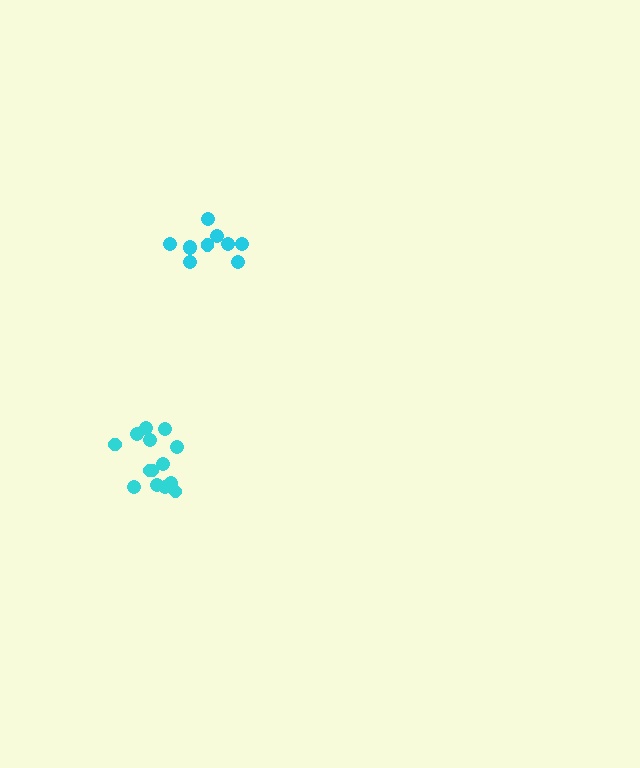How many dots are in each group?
Group 1: 14 dots, Group 2: 10 dots (24 total).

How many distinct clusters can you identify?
There are 2 distinct clusters.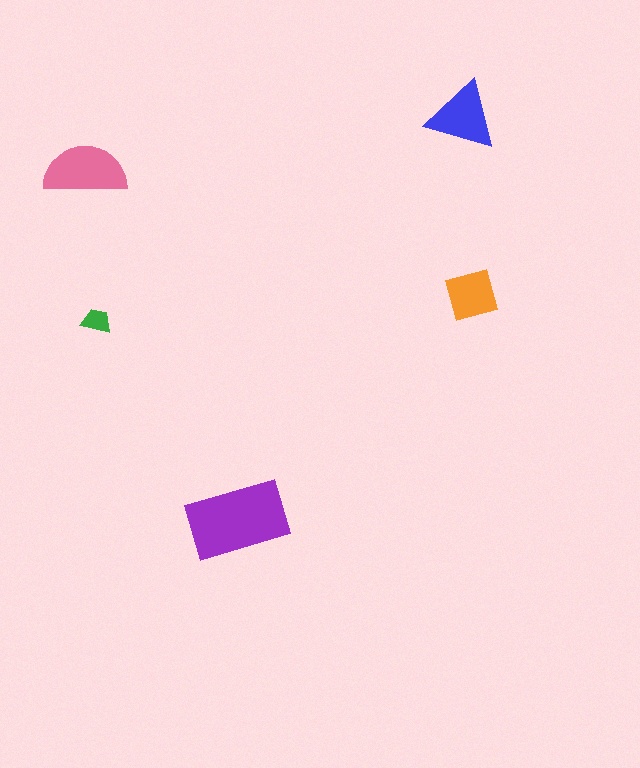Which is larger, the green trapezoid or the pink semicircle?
The pink semicircle.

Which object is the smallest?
The green trapezoid.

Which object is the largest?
The purple rectangle.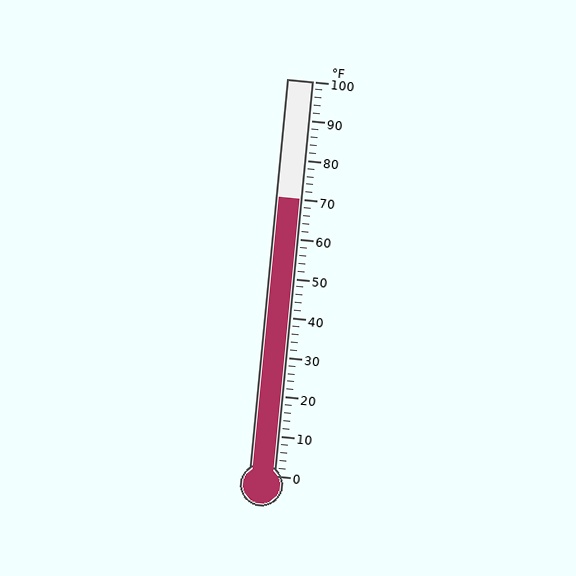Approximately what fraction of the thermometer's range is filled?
The thermometer is filled to approximately 70% of its range.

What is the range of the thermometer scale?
The thermometer scale ranges from 0°F to 100°F.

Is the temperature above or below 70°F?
The temperature is at 70°F.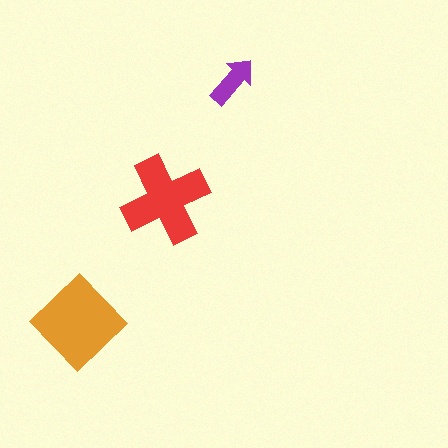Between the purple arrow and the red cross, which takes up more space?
The red cross.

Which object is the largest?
The orange diamond.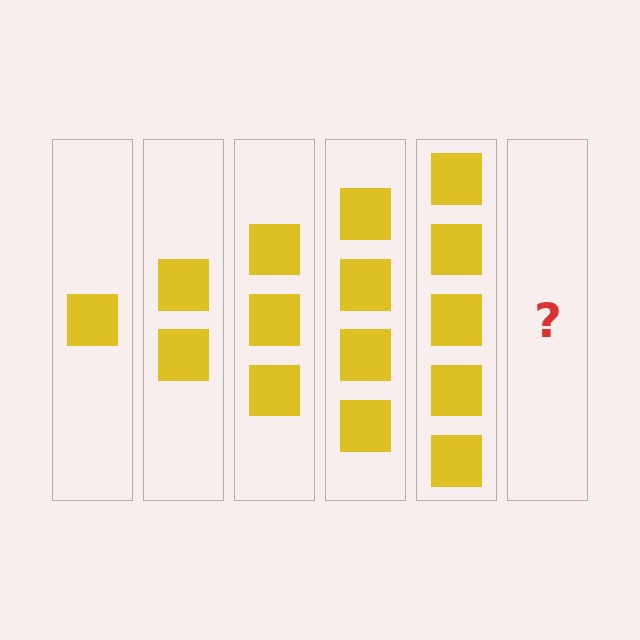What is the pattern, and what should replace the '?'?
The pattern is that each step adds one more square. The '?' should be 6 squares.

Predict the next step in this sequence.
The next step is 6 squares.